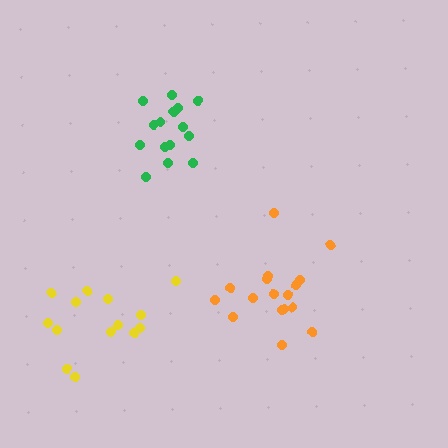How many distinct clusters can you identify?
There are 3 distinct clusters.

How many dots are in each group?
Group 1: 17 dots, Group 2: 15 dots, Group 3: 14 dots (46 total).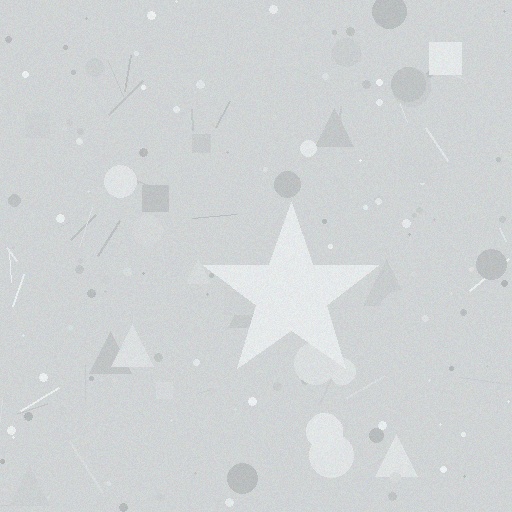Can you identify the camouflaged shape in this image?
The camouflaged shape is a star.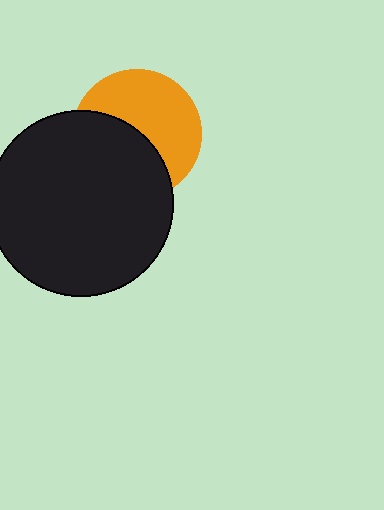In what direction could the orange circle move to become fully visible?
The orange circle could move toward the upper-right. That would shift it out from behind the black circle entirely.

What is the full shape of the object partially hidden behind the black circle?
The partially hidden object is an orange circle.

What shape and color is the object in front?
The object in front is a black circle.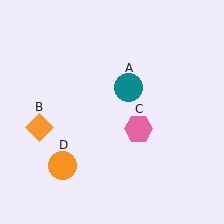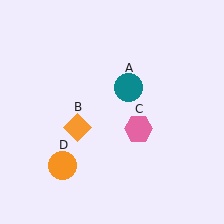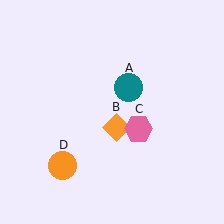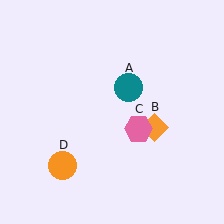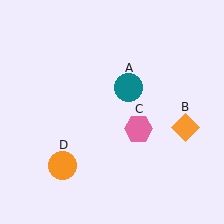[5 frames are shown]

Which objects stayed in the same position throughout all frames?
Teal circle (object A) and pink hexagon (object C) and orange circle (object D) remained stationary.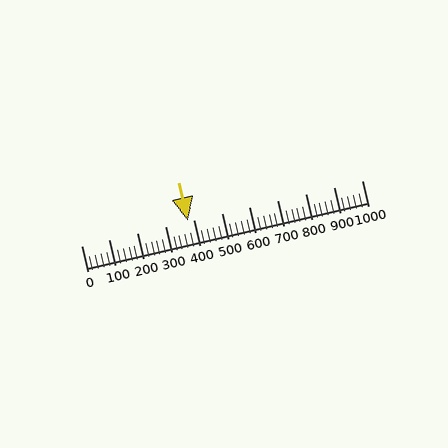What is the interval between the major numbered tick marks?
The major tick marks are spaced 100 units apart.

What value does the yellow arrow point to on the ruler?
The yellow arrow points to approximately 380.